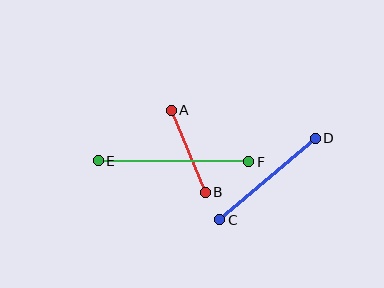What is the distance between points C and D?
The distance is approximately 126 pixels.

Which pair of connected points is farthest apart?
Points E and F are farthest apart.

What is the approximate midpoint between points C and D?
The midpoint is at approximately (267, 179) pixels.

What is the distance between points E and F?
The distance is approximately 151 pixels.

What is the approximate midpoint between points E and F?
The midpoint is at approximately (174, 161) pixels.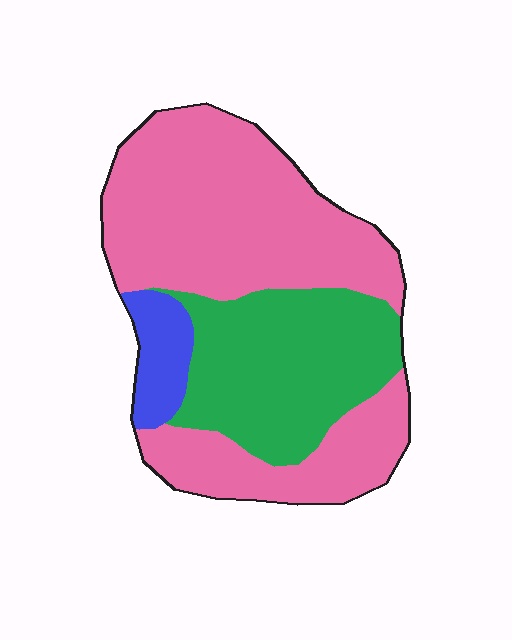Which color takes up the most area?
Pink, at roughly 60%.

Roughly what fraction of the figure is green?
Green takes up about one third (1/3) of the figure.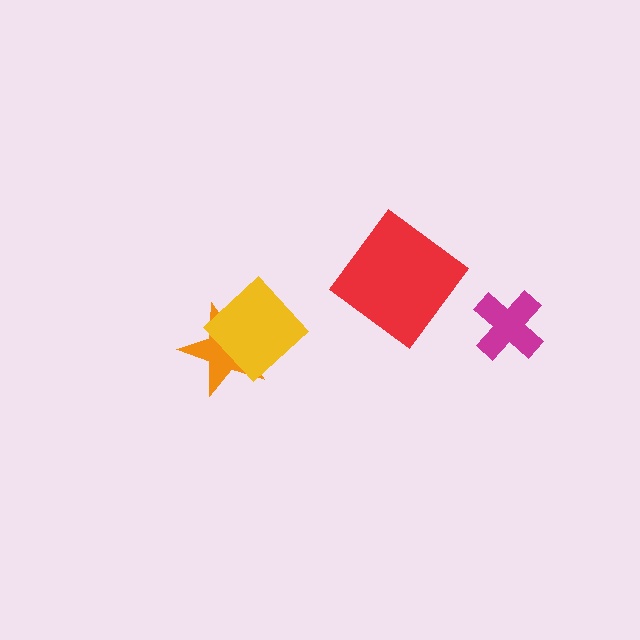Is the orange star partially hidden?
Yes, it is partially covered by another shape.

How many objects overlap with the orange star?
1 object overlaps with the orange star.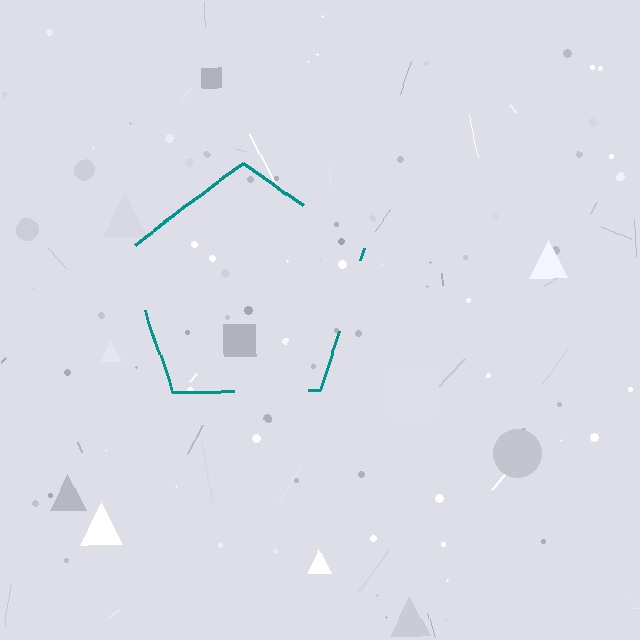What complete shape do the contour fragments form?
The contour fragments form a pentagon.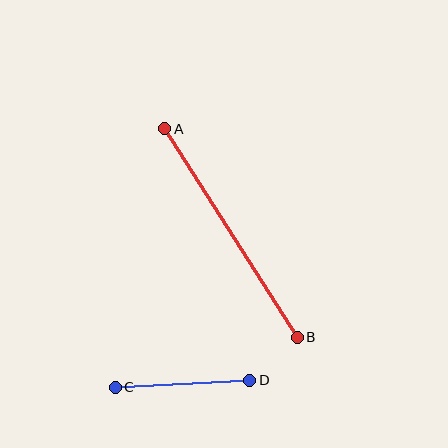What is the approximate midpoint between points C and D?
The midpoint is at approximately (182, 384) pixels.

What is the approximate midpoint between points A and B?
The midpoint is at approximately (231, 233) pixels.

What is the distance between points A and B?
The distance is approximately 247 pixels.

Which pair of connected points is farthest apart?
Points A and B are farthest apart.